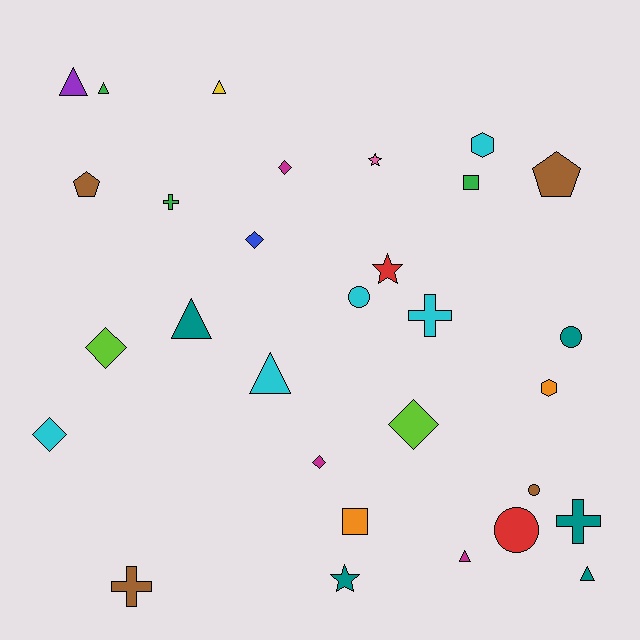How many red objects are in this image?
There are 2 red objects.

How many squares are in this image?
There are 2 squares.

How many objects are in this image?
There are 30 objects.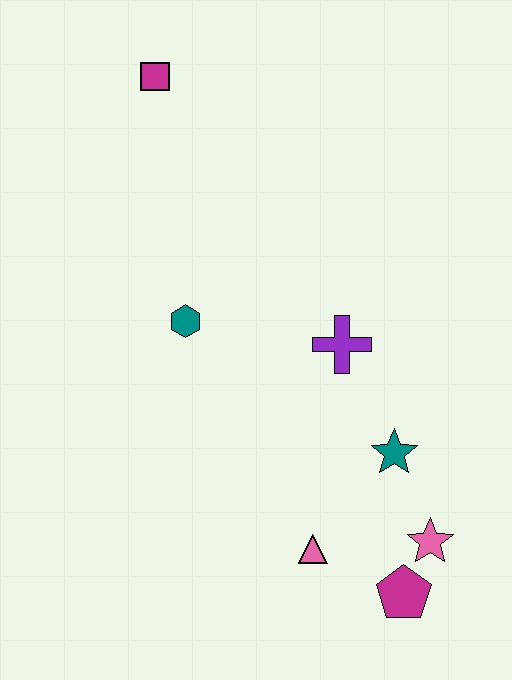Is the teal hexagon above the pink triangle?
Yes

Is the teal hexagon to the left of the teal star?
Yes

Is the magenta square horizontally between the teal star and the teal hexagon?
No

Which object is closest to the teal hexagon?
The purple cross is closest to the teal hexagon.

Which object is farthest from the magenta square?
The magenta pentagon is farthest from the magenta square.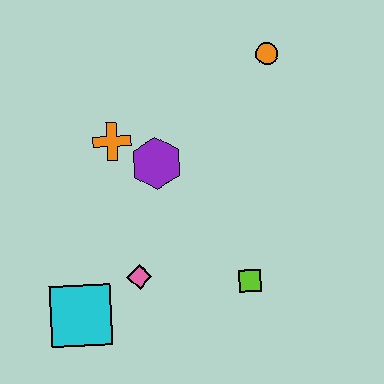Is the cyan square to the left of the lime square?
Yes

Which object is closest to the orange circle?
The purple hexagon is closest to the orange circle.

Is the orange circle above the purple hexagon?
Yes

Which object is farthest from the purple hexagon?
The cyan square is farthest from the purple hexagon.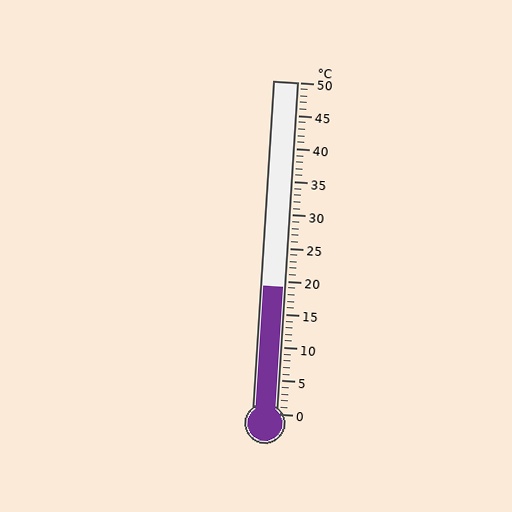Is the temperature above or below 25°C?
The temperature is below 25°C.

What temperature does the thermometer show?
The thermometer shows approximately 19°C.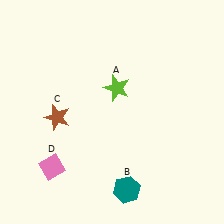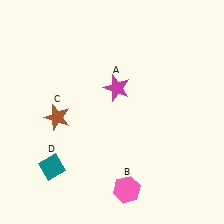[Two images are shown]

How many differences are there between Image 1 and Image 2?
There are 3 differences between the two images.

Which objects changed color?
A changed from lime to magenta. B changed from teal to pink. D changed from pink to teal.